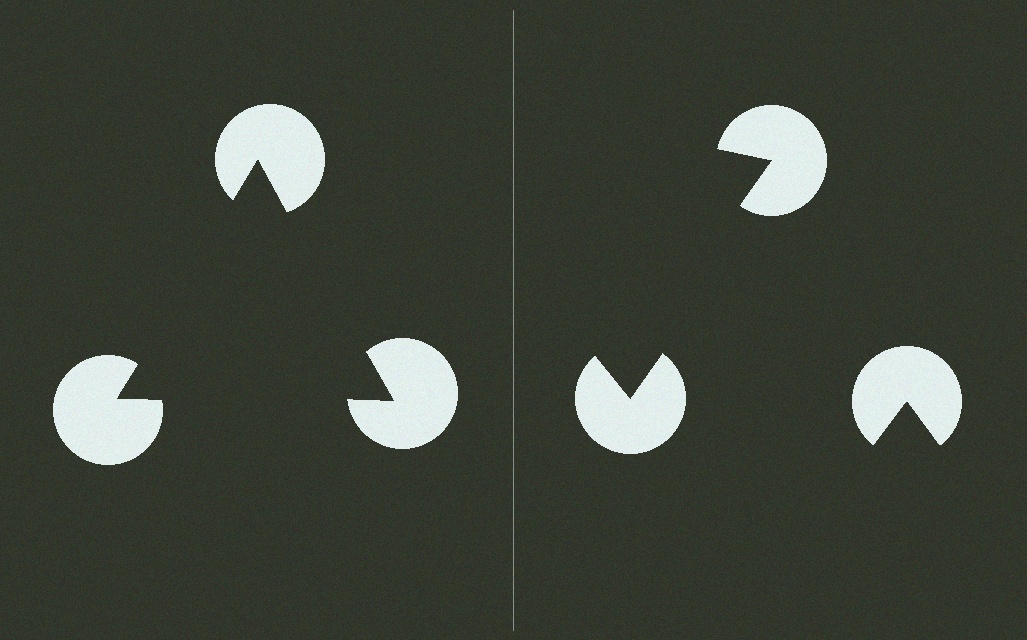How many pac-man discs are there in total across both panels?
6 — 3 on each side.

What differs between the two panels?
The pac-man discs are positioned identically on both sides; only the wedge orientations differ. On the left they align to a triangle; on the right they are misaligned.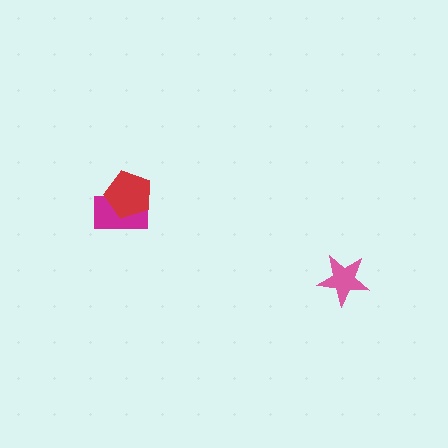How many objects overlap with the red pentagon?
1 object overlaps with the red pentagon.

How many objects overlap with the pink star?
0 objects overlap with the pink star.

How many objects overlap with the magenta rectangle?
1 object overlaps with the magenta rectangle.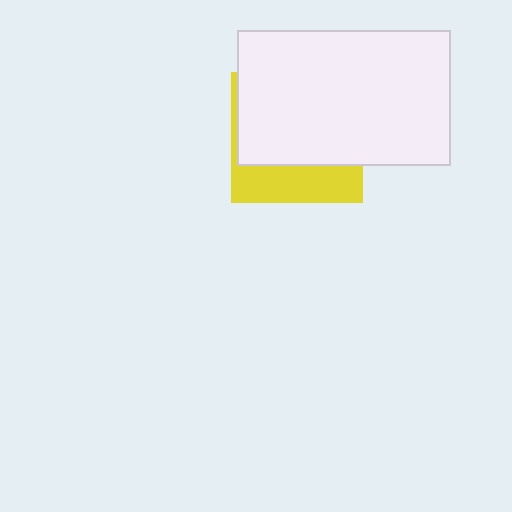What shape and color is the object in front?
The object in front is a white rectangle.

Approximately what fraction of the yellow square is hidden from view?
Roughly 68% of the yellow square is hidden behind the white rectangle.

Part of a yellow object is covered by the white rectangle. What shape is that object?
It is a square.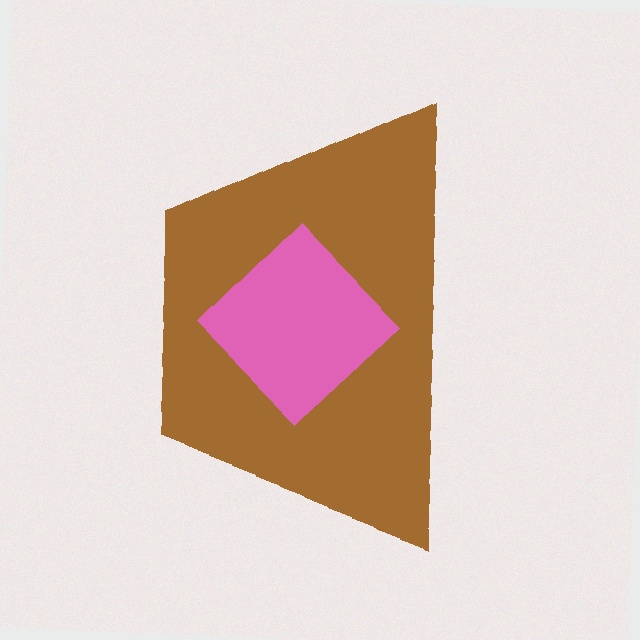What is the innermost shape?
The pink diamond.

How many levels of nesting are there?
2.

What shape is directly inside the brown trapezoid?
The pink diamond.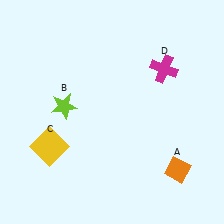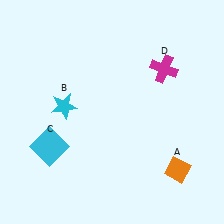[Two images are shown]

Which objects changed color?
B changed from lime to cyan. C changed from yellow to cyan.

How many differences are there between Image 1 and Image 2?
There are 2 differences between the two images.